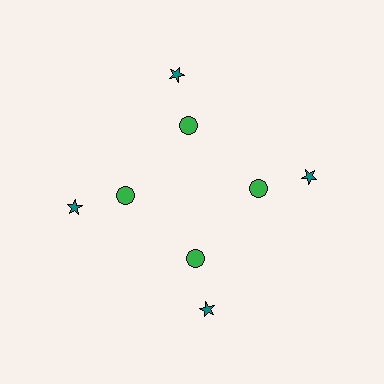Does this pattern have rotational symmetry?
Yes, this pattern has 4-fold rotational symmetry. It looks the same after rotating 90 degrees around the center.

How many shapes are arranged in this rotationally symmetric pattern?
There are 8 shapes, arranged in 4 groups of 2.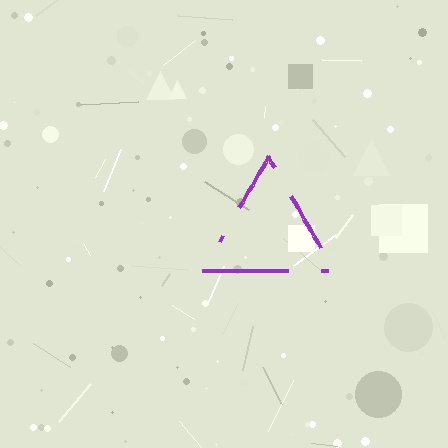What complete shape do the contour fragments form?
The contour fragments form a triangle.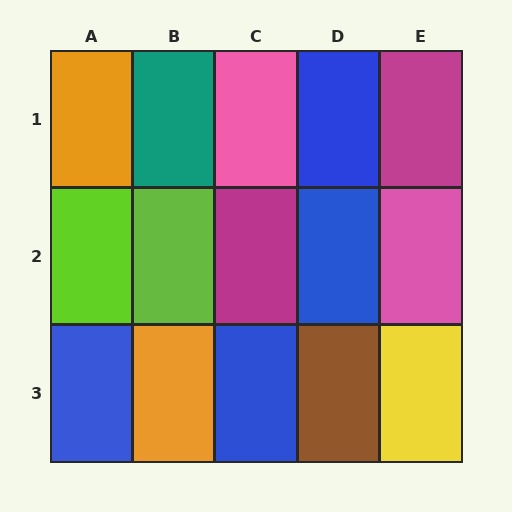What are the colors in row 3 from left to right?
Blue, orange, blue, brown, yellow.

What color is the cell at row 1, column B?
Teal.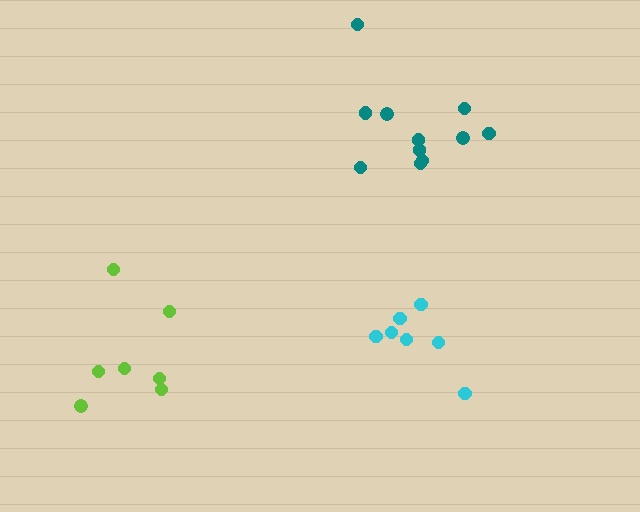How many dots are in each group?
Group 1: 11 dots, Group 2: 7 dots, Group 3: 7 dots (25 total).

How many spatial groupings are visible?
There are 3 spatial groupings.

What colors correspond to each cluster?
The clusters are colored: teal, lime, cyan.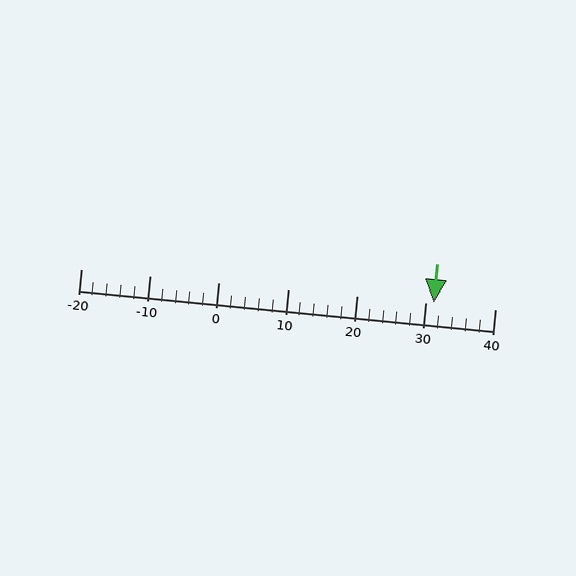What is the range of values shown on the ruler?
The ruler shows values from -20 to 40.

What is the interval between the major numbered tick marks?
The major tick marks are spaced 10 units apart.